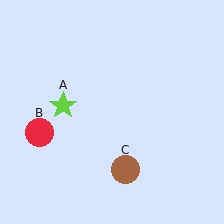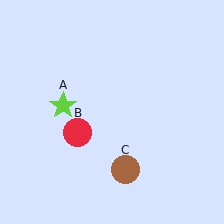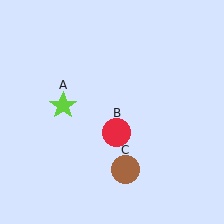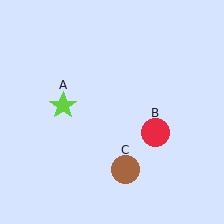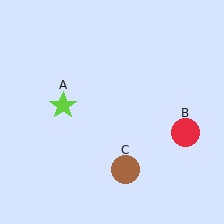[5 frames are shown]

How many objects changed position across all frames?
1 object changed position: red circle (object B).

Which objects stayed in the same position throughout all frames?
Lime star (object A) and brown circle (object C) remained stationary.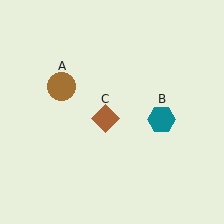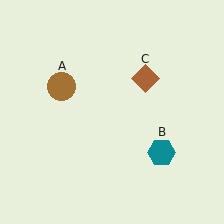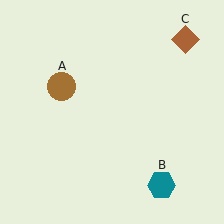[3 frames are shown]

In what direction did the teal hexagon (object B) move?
The teal hexagon (object B) moved down.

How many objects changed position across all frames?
2 objects changed position: teal hexagon (object B), brown diamond (object C).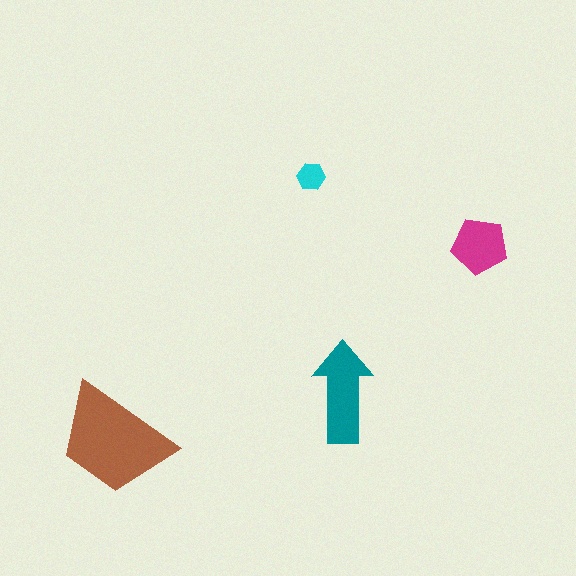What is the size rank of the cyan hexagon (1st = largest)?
4th.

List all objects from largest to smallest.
The brown trapezoid, the teal arrow, the magenta pentagon, the cyan hexagon.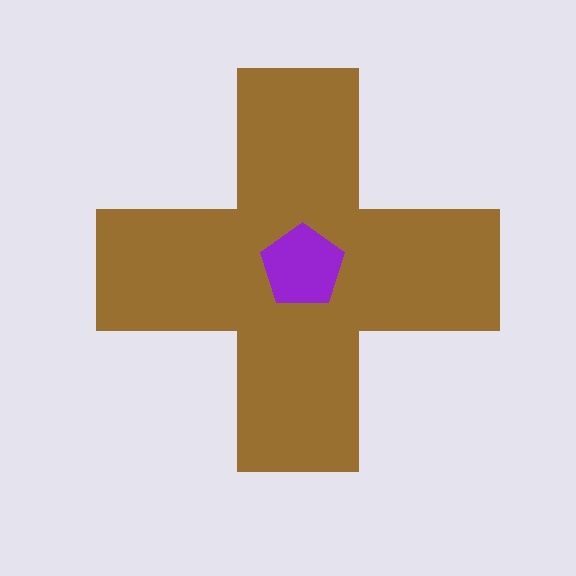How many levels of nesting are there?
2.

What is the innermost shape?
The purple pentagon.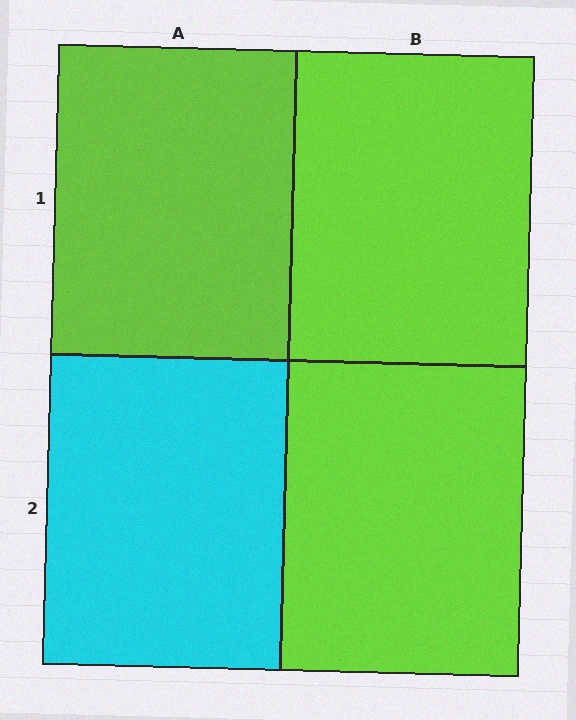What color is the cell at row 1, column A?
Lime.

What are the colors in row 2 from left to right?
Cyan, lime.